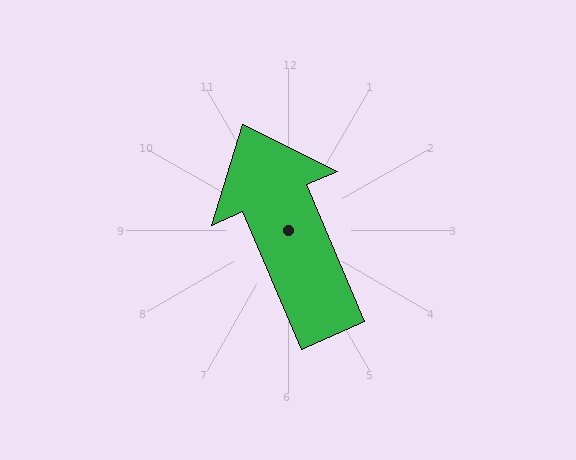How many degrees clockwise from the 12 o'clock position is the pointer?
Approximately 337 degrees.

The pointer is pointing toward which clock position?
Roughly 11 o'clock.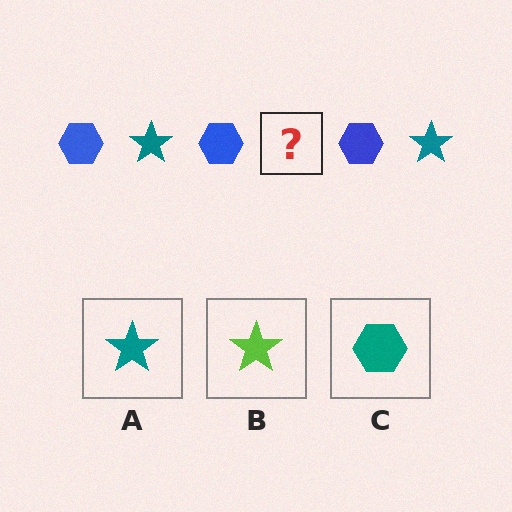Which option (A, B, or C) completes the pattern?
A.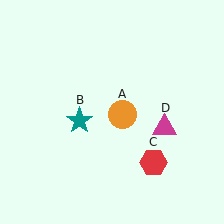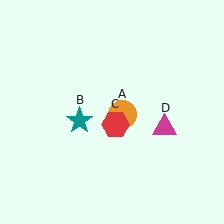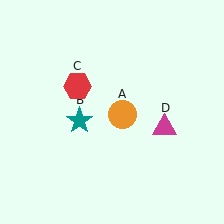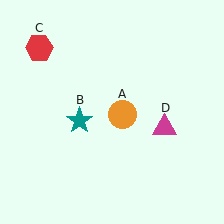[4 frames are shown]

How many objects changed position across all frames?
1 object changed position: red hexagon (object C).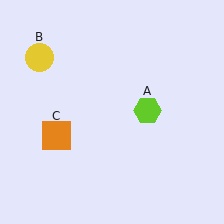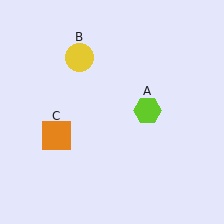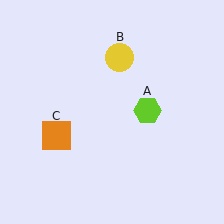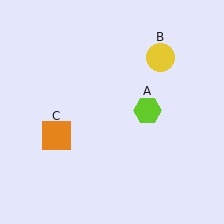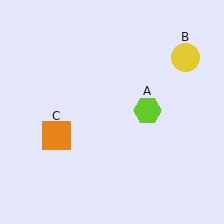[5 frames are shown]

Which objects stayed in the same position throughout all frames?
Lime hexagon (object A) and orange square (object C) remained stationary.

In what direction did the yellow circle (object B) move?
The yellow circle (object B) moved right.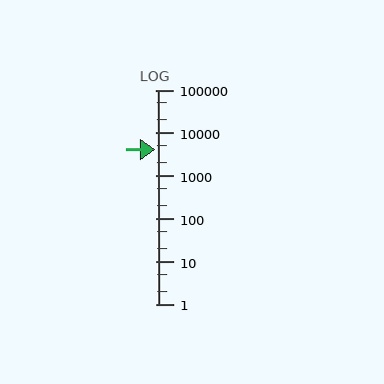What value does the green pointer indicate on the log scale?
The pointer indicates approximately 4000.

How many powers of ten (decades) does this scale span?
The scale spans 5 decades, from 1 to 100000.